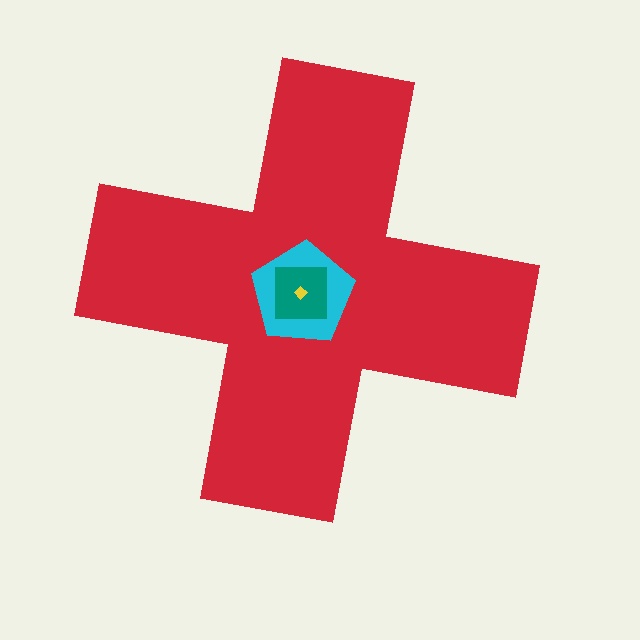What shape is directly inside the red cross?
The cyan pentagon.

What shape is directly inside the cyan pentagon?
The teal square.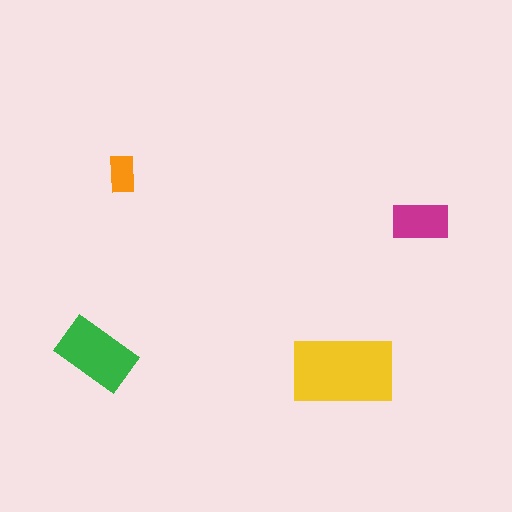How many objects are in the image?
There are 4 objects in the image.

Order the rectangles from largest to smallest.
the yellow one, the green one, the magenta one, the orange one.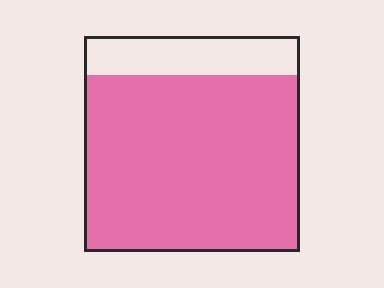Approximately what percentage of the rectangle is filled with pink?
Approximately 80%.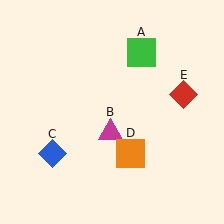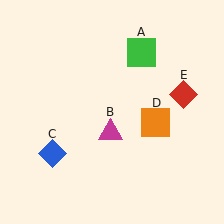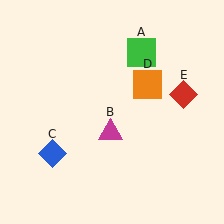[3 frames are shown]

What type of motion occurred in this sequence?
The orange square (object D) rotated counterclockwise around the center of the scene.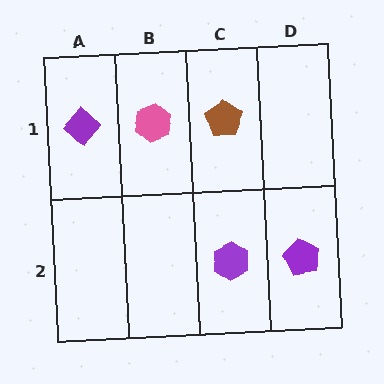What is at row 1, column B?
A pink hexagon.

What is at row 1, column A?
A purple diamond.